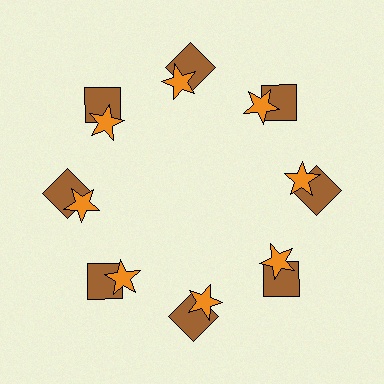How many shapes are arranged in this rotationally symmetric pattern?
There are 16 shapes, arranged in 8 groups of 2.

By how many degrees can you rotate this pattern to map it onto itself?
The pattern maps onto itself every 45 degrees of rotation.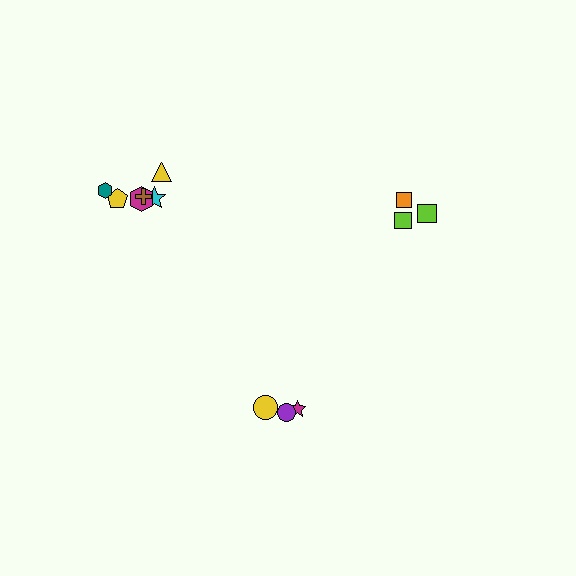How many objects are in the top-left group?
There are 6 objects.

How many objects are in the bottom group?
There are 3 objects.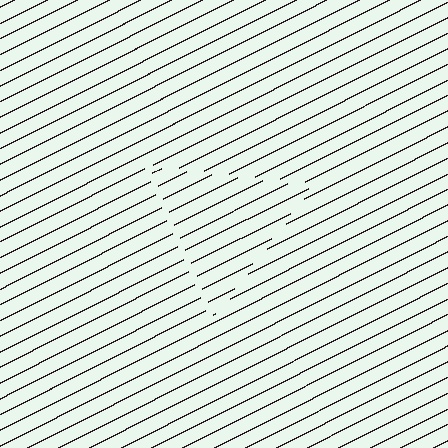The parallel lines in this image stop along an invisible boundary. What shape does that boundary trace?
An illusory triangle. The interior of the shape contains the same grating, shifted by half a period — the contour is defined by the phase discontinuity where line-ends from the inner and outer gratings abut.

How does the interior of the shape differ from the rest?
The interior of the shape contains the same grating, shifted by half a period — the contour is defined by the phase discontinuity where line-ends from the inner and outer gratings abut.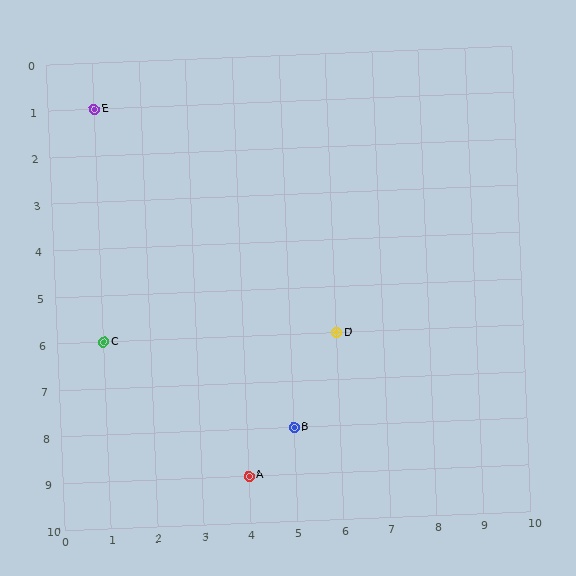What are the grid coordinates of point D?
Point D is at grid coordinates (6, 6).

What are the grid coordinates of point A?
Point A is at grid coordinates (4, 9).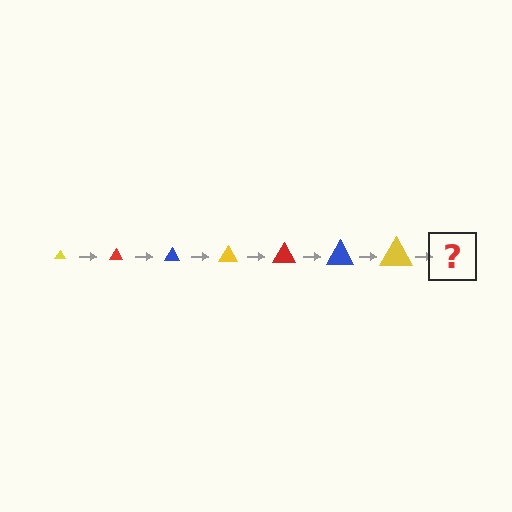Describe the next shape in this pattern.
It should be a red triangle, larger than the previous one.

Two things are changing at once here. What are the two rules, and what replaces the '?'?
The two rules are that the triangle grows larger each step and the color cycles through yellow, red, and blue. The '?' should be a red triangle, larger than the previous one.